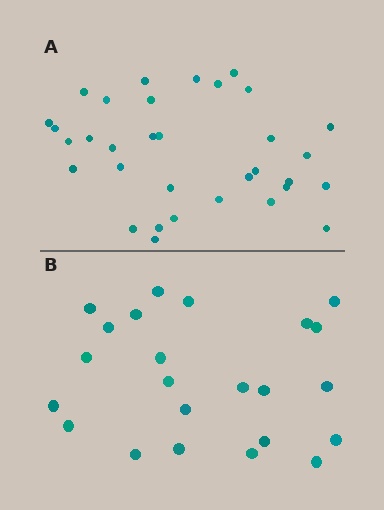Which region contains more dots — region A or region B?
Region A (the top region) has more dots.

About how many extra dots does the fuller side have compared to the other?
Region A has roughly 10 or so more dots than region B.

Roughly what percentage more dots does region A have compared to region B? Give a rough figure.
About 45% more.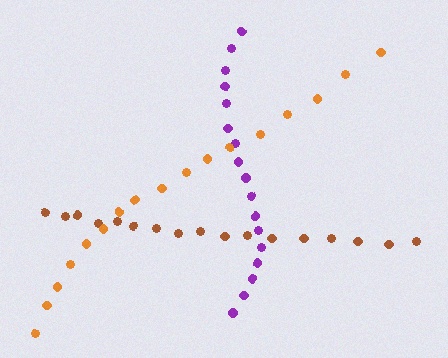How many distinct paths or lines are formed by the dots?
There are 3 distinct paths.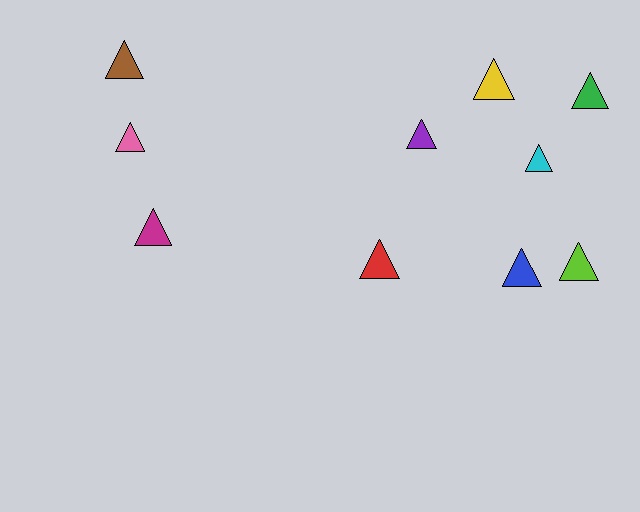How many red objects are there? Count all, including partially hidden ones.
There is 1 red object.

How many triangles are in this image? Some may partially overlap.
There are 10 triangles.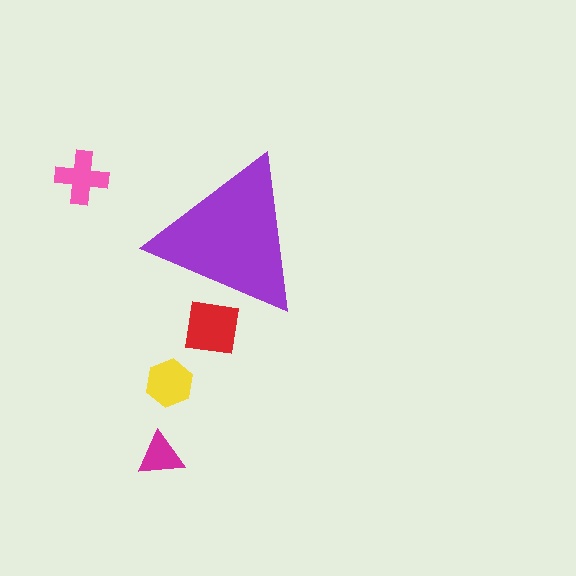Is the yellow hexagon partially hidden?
No, the yellow hexagon is fully visible.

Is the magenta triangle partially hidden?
No, the magenta triangle is fully visible.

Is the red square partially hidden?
Yes, the red square is partially hidden behind the purple triangle.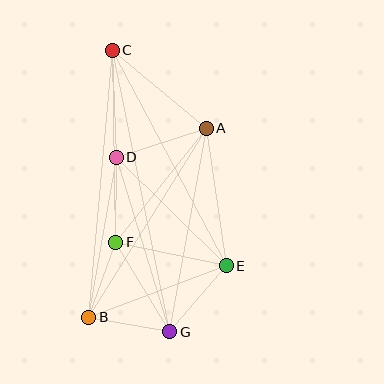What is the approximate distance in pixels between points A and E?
The distance between A and E is approximately 139 pixels.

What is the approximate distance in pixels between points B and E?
The distance between B and E is approximately 147 pixels.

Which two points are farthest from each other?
Points C and G are farthest from each other.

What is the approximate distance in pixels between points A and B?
The distance between A and B is approximately 222 pixels.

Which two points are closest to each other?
Points B and F are closest to each other.